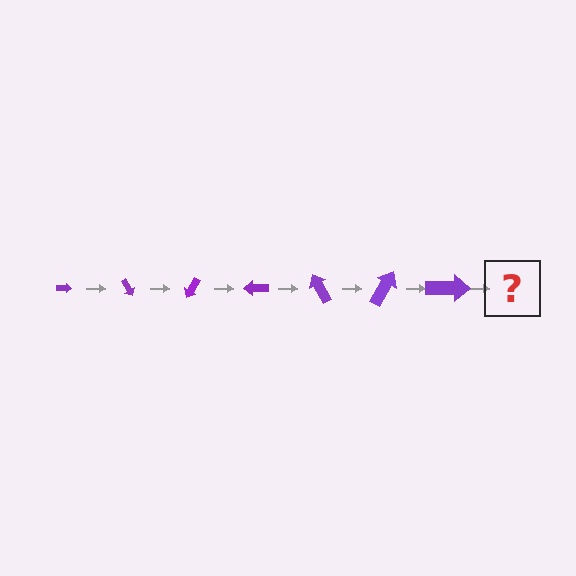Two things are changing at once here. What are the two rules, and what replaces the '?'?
The two rules are that the arrow grows larger each step and it rotates 60 degrees each step. The '?' should be an arrow, larger than the previous one and rotated 420 degrees from the start.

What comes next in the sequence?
The next element should be an arrow, larger than the previous one and rotated 420 degrees from the start.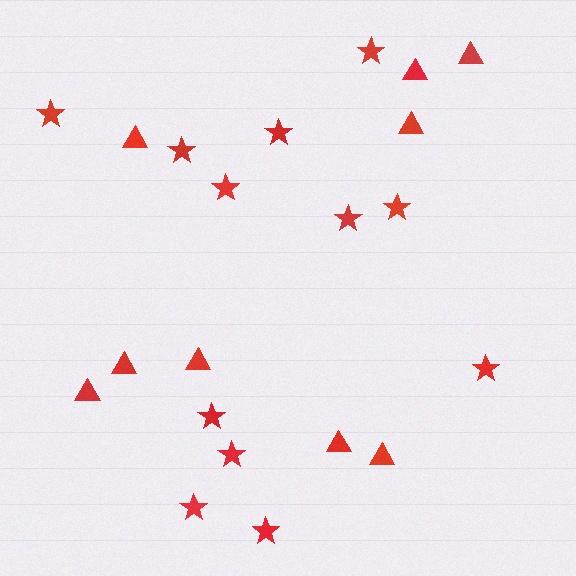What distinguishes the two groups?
There are 2 groups: one group of stars (12) and one group of triangles (9).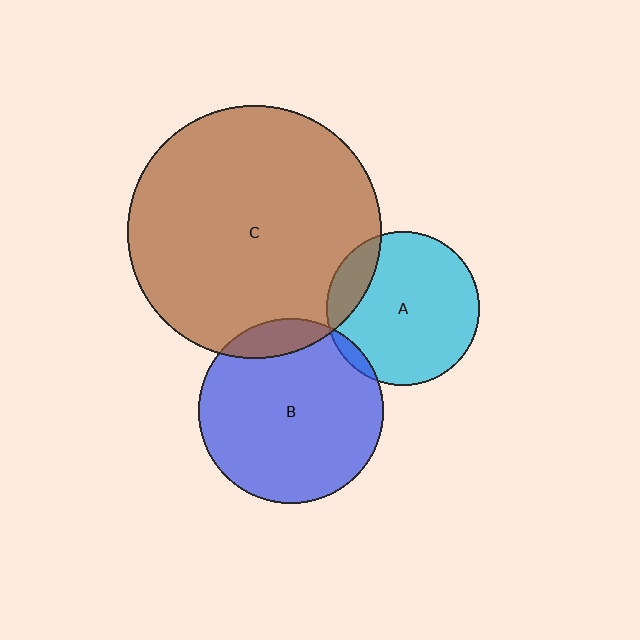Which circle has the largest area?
Circle C (brown).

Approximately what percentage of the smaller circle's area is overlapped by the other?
Approximately 5%.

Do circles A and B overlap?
Yes.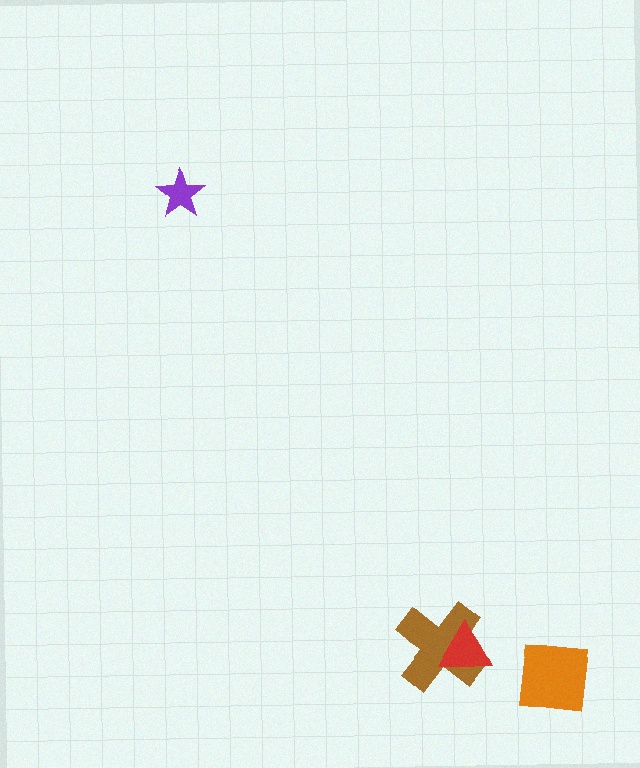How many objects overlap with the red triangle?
1 object overlaps with the red triangle.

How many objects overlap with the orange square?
0 objects overlap with the orange square.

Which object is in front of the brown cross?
The red triangle is in front of the brown cross.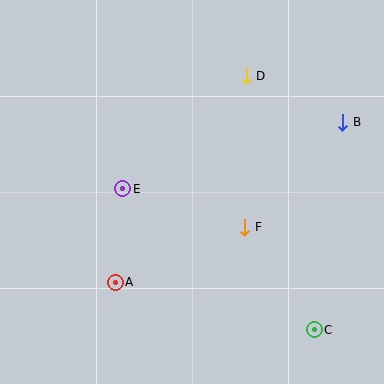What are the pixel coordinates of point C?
Point C is at (314, 330).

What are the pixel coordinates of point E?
Point E is at (123, 189).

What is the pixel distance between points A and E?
The distance between A and E is 94 pixels.